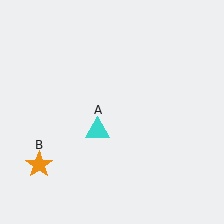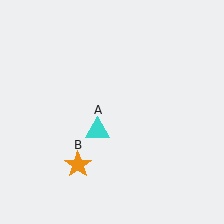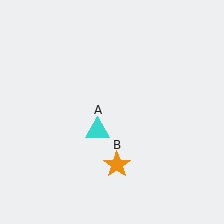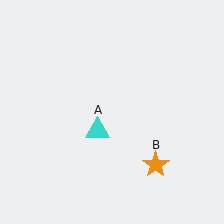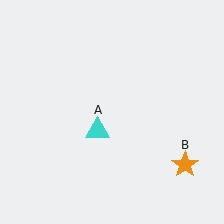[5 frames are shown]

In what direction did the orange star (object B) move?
The orange star (object B) moved right.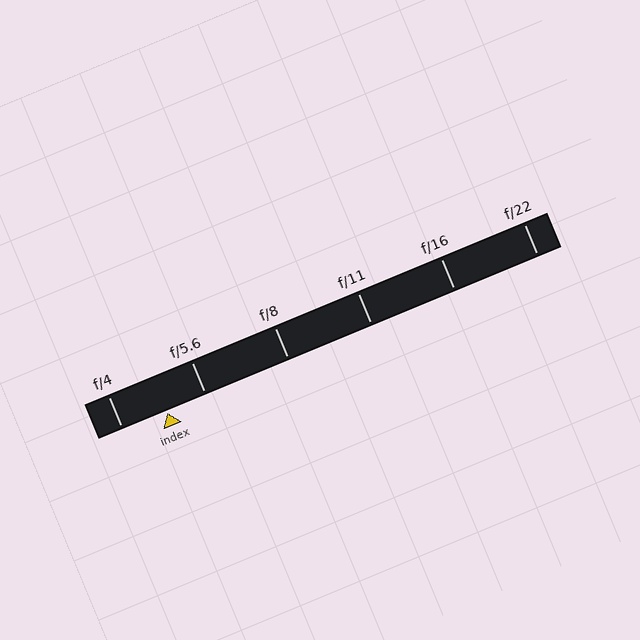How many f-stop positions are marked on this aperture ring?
There are 6 f-stop positions marked.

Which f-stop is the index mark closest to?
The index mark is closest to f/5.6.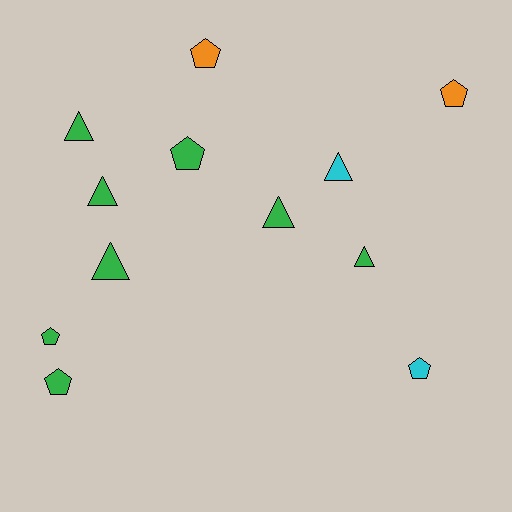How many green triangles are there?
There are 5 green triangles.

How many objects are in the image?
There are 12 objects.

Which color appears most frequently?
Green, with 8 objects.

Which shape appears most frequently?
Triangle, with 6 objects.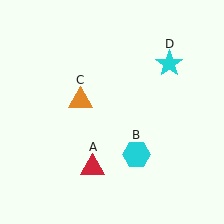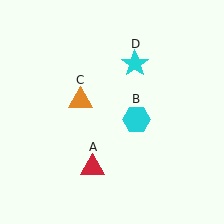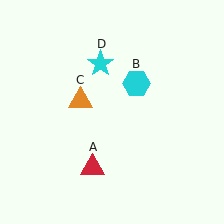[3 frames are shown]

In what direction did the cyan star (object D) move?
The cyan star (object D) moved left.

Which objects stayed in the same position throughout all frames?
Red triangle (object A) and orange triangle (object C) remained stationary.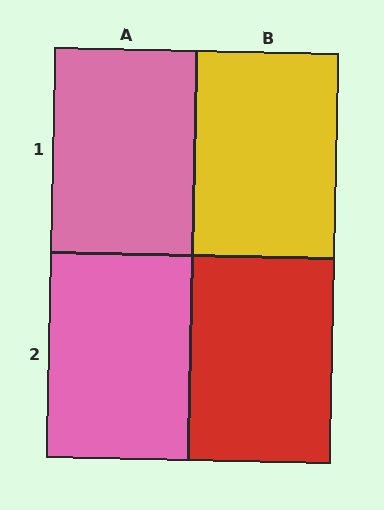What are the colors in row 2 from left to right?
Pink, red.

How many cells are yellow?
1 cell is yellow.